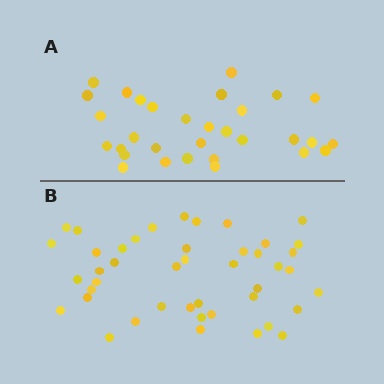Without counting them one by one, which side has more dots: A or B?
Region B (the bottom region) has more dots.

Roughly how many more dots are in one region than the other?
Region B has approximately 15 more dots than region A.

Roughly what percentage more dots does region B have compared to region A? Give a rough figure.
About 40% more.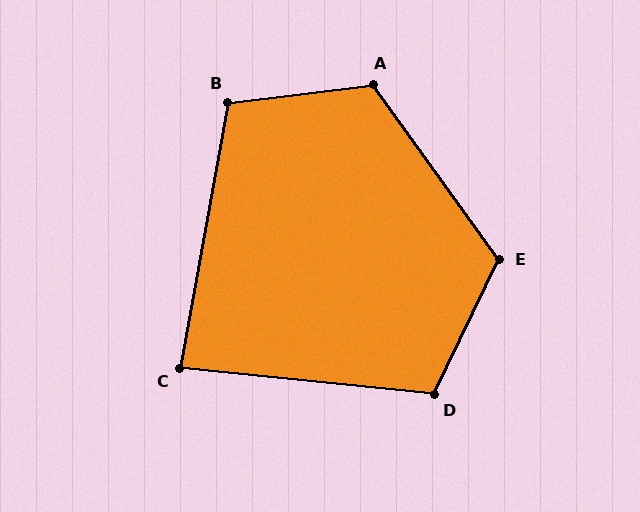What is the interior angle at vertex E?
Approximately 118 degrees (obtuse).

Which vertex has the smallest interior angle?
C, at approximately 86 degrees.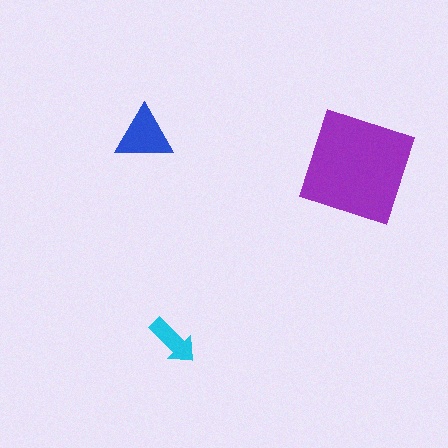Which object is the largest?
The purple square.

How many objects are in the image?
There are 3 objects in the image.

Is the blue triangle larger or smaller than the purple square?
Smaller.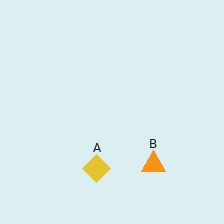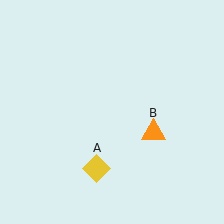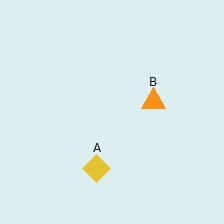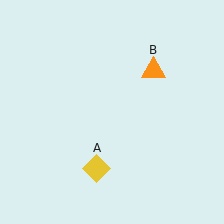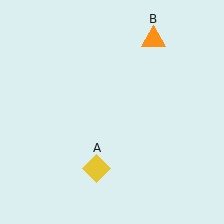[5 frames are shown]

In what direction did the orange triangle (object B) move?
The orange triangle (object B) moved up.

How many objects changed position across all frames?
1 object changed position: orange triangle (object B).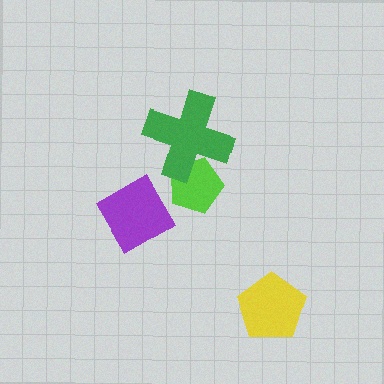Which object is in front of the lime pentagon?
The green cross is in front of the lime pentagon.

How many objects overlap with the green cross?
1 object overlaps with the green cross.